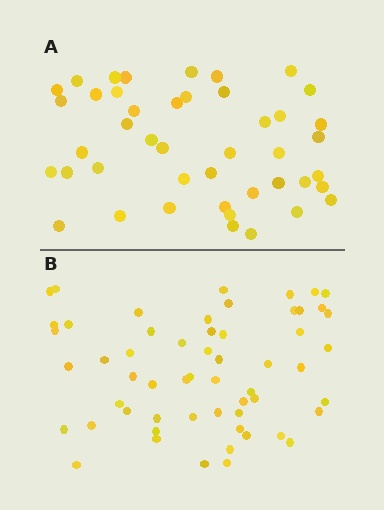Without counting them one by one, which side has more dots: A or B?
Region B (the bottom region) has more dots.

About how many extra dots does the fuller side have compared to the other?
Region B has approximately 15 more dots than region A.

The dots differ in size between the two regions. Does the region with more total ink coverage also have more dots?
No. Region A has more total ink coverage because its dots are larger, but region B actually contains more individual dots. Total area can be misleading — the number of items is what matters here.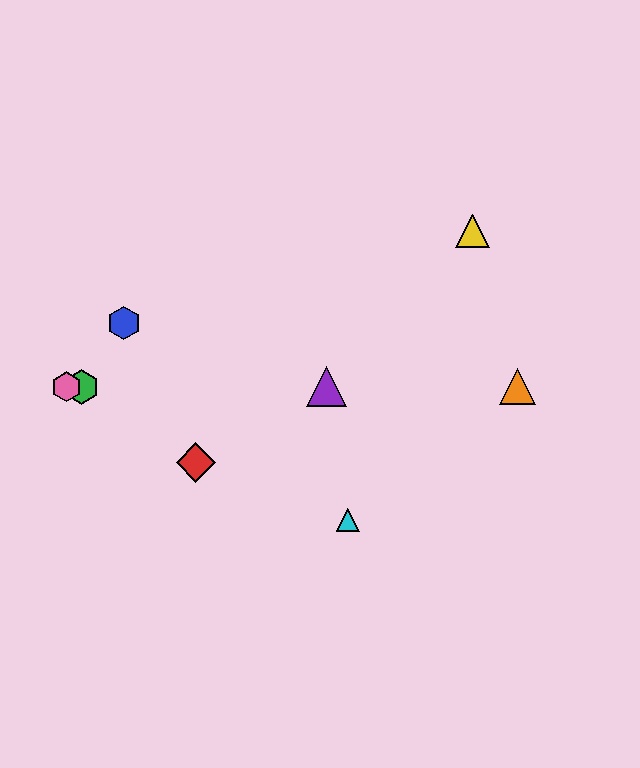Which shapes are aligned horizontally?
The green hexagon, the purple triangle, the orange triangle, the pink hexagon are aligned horizontally.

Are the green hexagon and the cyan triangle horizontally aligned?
No, the green hexagon is at y≈387 and the cyan triangle is at y≈520.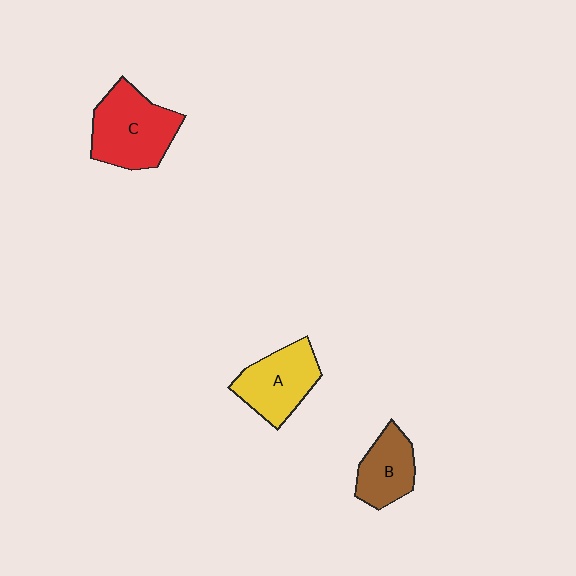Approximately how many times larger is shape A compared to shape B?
Approximately 1.3 times.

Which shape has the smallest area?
Shape B (brown).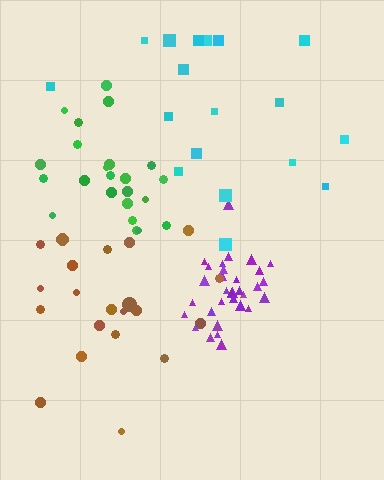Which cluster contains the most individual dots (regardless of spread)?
Purple (33).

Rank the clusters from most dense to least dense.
purple, green, brown, cyan.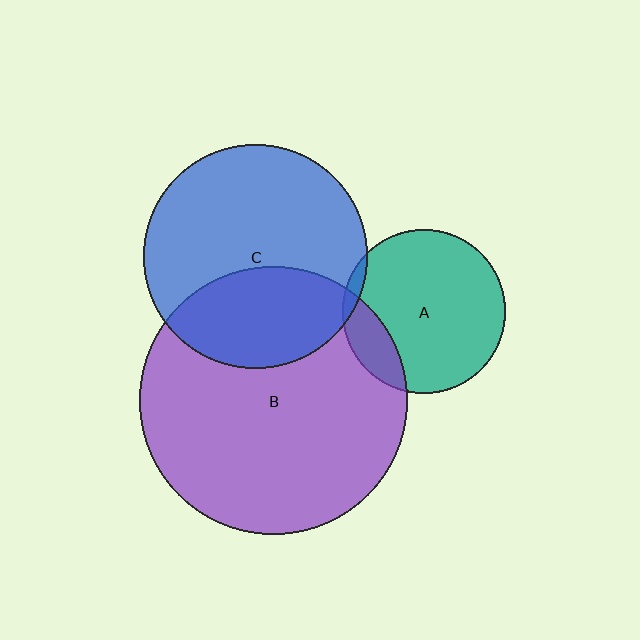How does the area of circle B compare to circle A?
Approximately 2.7 times.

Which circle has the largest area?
Circle B (purple).